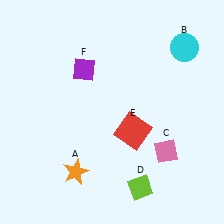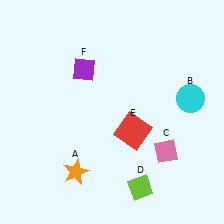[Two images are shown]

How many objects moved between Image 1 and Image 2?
1 object moved between the two images.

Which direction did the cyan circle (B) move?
The cyan circle (B) moved down.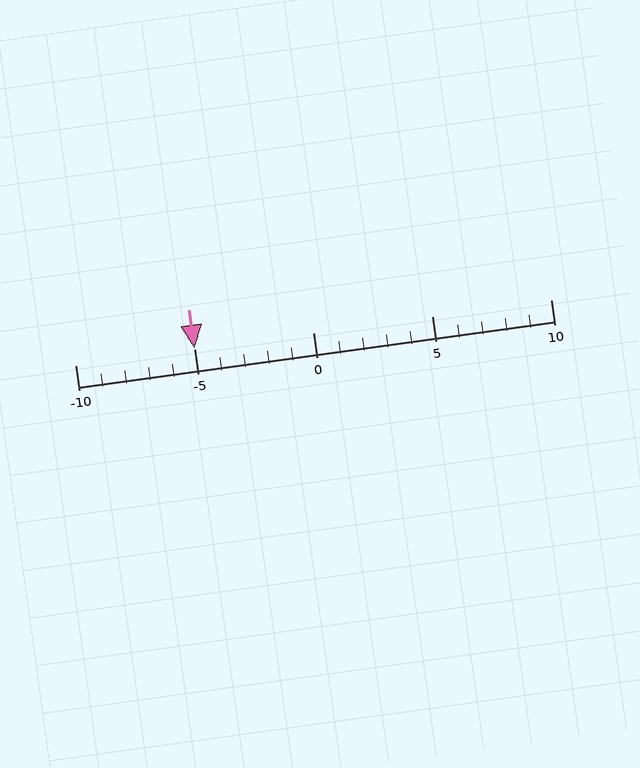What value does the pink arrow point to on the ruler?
The pink arrow points to approximately -5.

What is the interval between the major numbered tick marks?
The major tick marks are spaced 5 units apart.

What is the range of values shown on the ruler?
The ruler shows values from -10 to 10.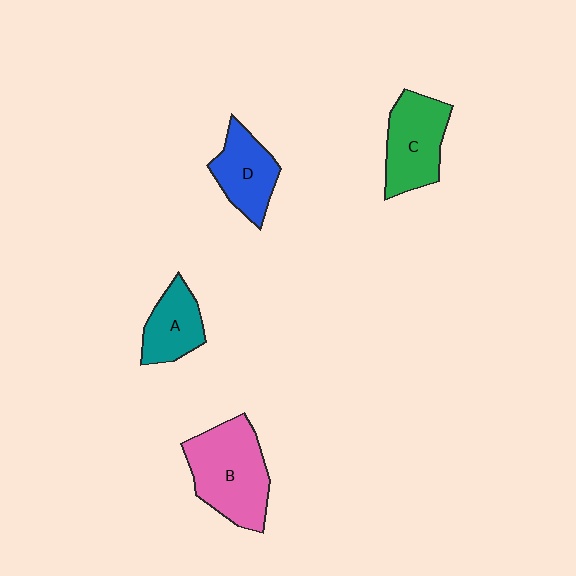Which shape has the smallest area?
Shape A (teal).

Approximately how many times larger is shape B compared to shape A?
Approximately 1.8 times.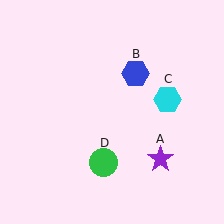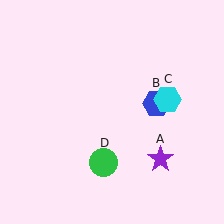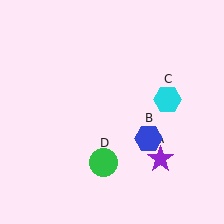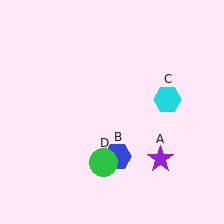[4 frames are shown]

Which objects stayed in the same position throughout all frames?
Purple star (object A) and cyan hexagon (object C) and green circle (object D) remained stationary.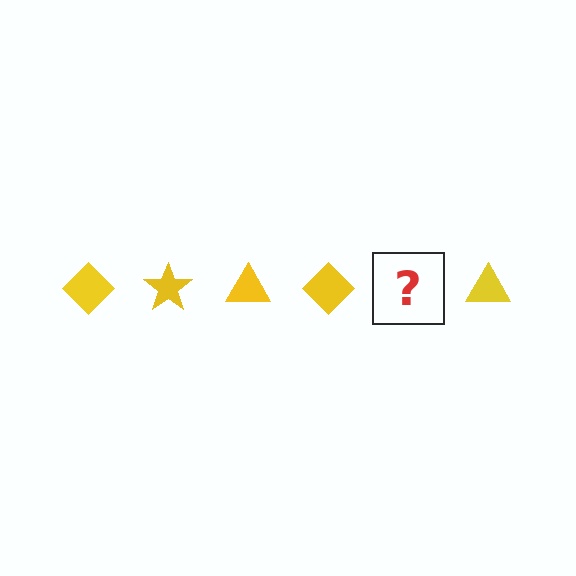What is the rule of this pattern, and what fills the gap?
The rule is that the pattern cycles through diamond, star, triangle shapes in yellow. The gap should be filled with a yellow star.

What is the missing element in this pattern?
The missing element is a yellow star.